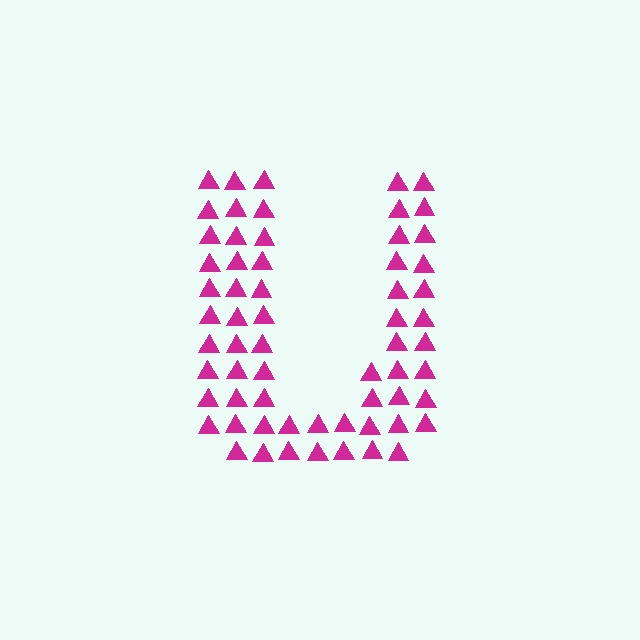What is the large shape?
The large shape is the letter U.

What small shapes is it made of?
It is made of small triangles.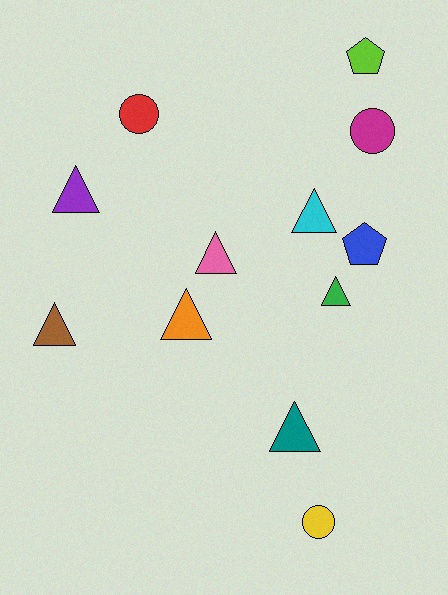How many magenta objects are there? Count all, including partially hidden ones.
There is 1 magenta object.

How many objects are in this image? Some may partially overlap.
There are 12 objects.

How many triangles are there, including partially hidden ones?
There are 7 triangles.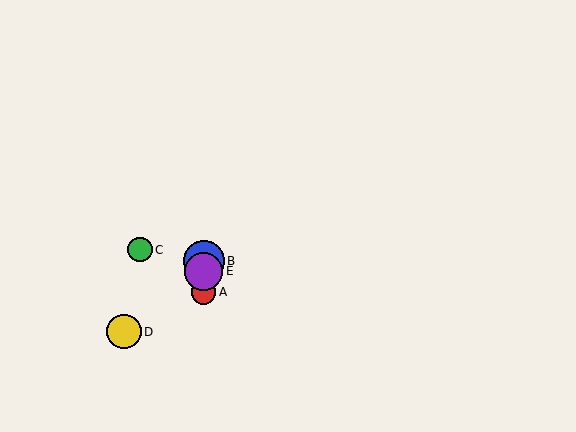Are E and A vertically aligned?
Yes, both are at x≈204.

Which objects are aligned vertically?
Objects A, B, E are aligned vertically.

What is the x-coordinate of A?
Object A is at x≈204.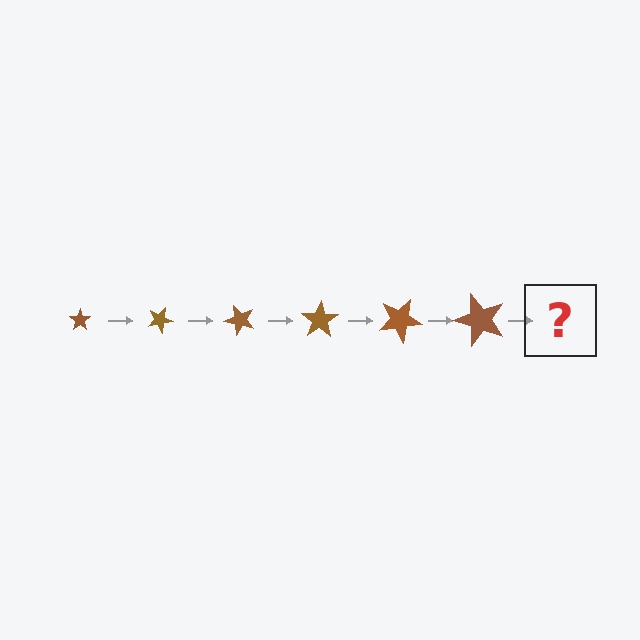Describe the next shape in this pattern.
It should be a star, larger than the previous one and rotated 150 degrees from the start.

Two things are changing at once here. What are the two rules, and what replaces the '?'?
The two rules are that the star grows larger each step and it rotates 25 degrees each step. The '?' should be a star, larger than the previous one and rotated 150 degrees from the start.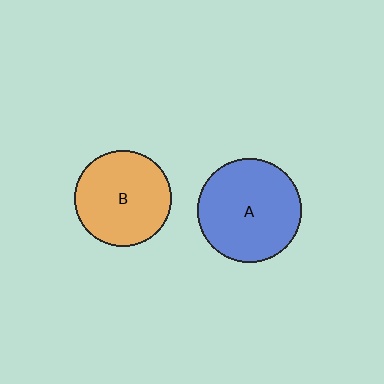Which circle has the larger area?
Circle A (blue).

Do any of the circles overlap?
No, none of the circles overlap.